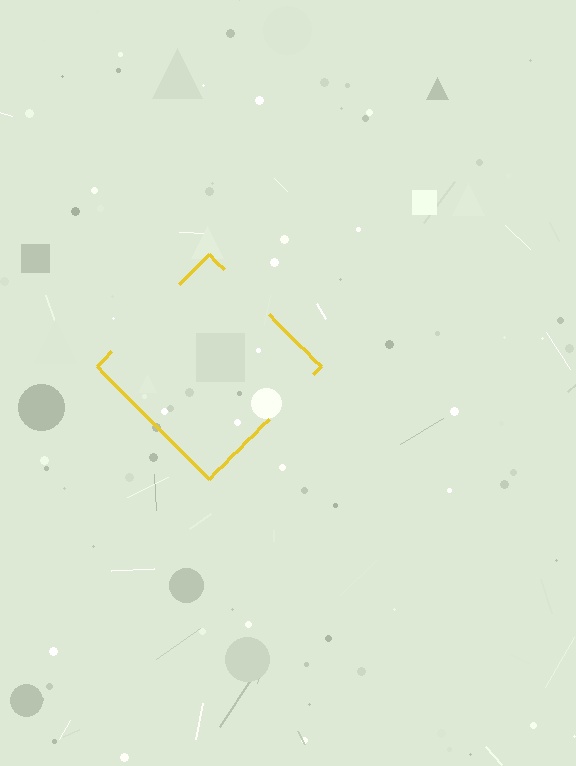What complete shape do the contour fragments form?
The contour fragments form a diamond.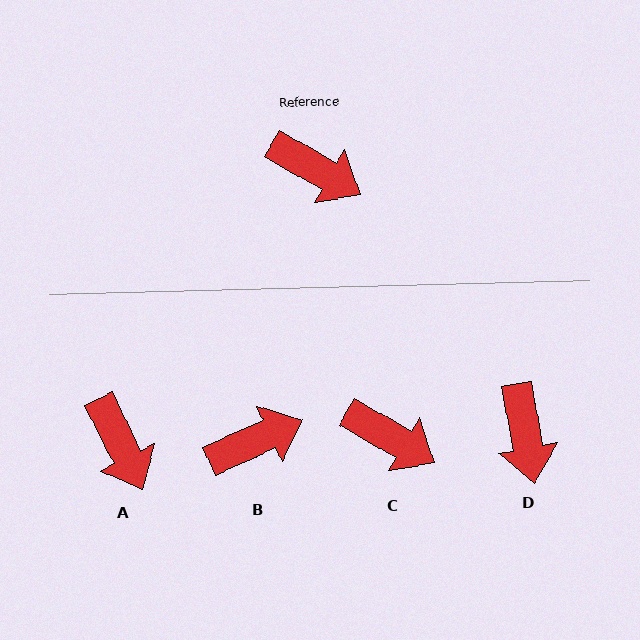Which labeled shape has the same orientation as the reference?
C.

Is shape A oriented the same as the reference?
No, it is off by about 34 degrees.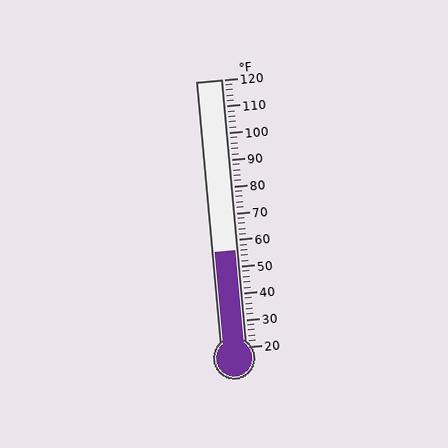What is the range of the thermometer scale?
The thermometer scale ranges from 20°F to 120°F.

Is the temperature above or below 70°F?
The temperature is below 70°F.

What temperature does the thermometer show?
The thermometer shows approximately 56°F.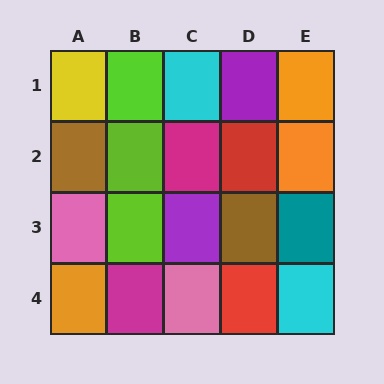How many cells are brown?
2 cells are brown.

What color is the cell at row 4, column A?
Orange.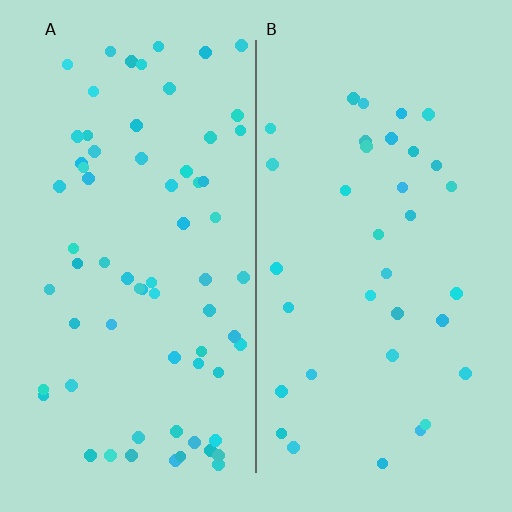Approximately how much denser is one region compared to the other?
Approximately 1.9× — region A over region B.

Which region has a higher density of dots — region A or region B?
A (the left).